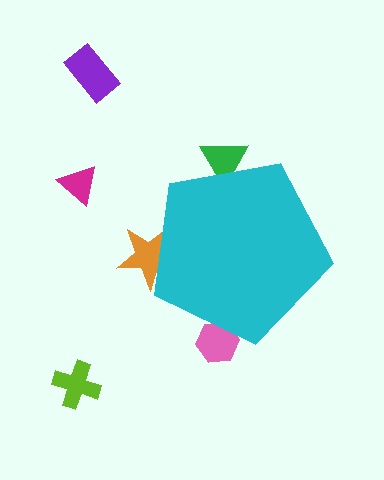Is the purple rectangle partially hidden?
No, the purple rectangle is fully visible.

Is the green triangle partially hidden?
Yes, the green triangle is partially hidden behind the cyan pentagon.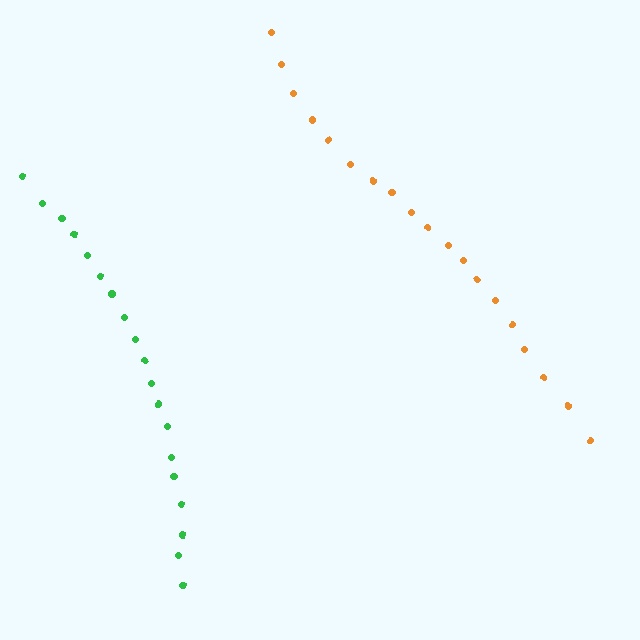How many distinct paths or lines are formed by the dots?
There are 2 distinct paths.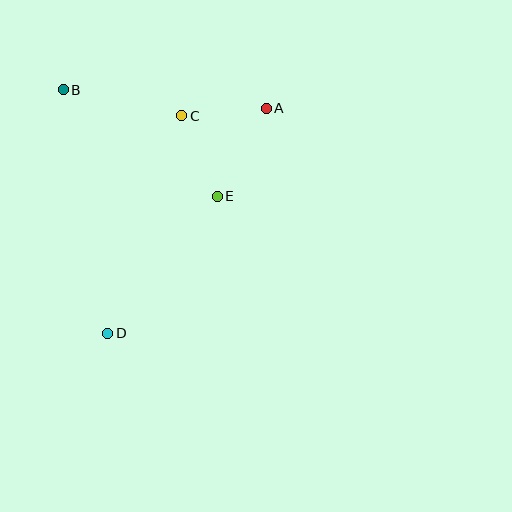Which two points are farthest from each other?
Points A and D are farthest from each other.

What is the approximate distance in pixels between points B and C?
The distance between B and C is approximately 121 pixels.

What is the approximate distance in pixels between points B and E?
The distance between B and E is approximately 187 pixels.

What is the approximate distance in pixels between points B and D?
The distance between B and D is approximately 247 pixels.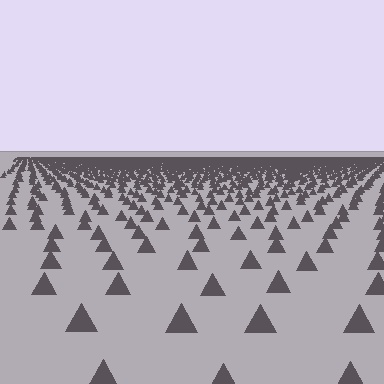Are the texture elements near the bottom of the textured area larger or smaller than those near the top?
Larger. Near the bottom, elements are closer to the viewer and appear at a bigger on-screen size.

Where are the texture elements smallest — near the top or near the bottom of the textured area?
Near the top.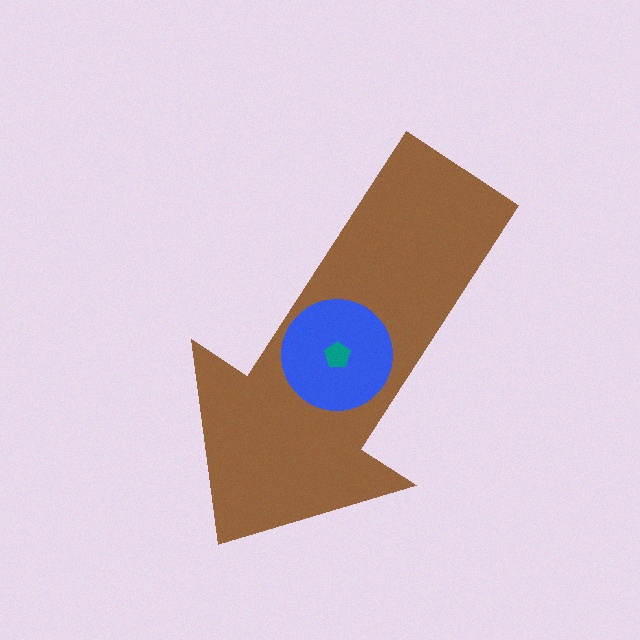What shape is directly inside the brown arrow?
The blue circle.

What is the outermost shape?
The brown arrow.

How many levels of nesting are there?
3.